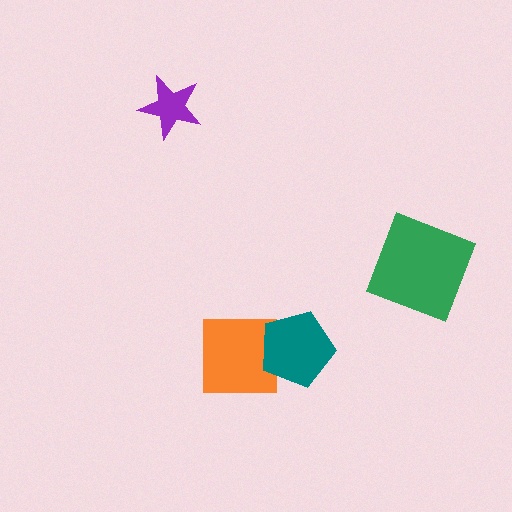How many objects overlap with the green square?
0 objects overlap with the green square.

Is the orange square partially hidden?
Yes, it is partially covered by another shape.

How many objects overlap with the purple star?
0 objects overlap with the purple star.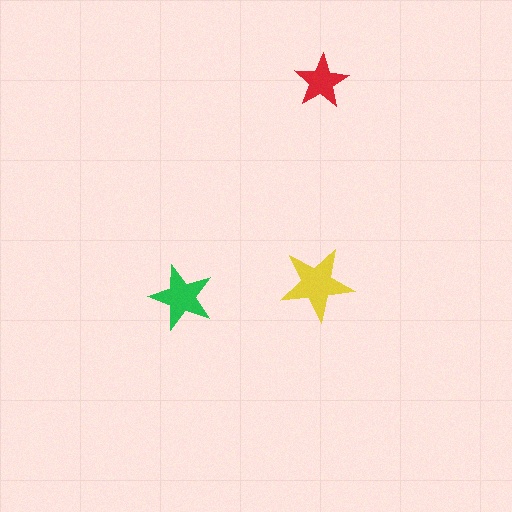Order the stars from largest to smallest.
the yellow one, the green one, the red one.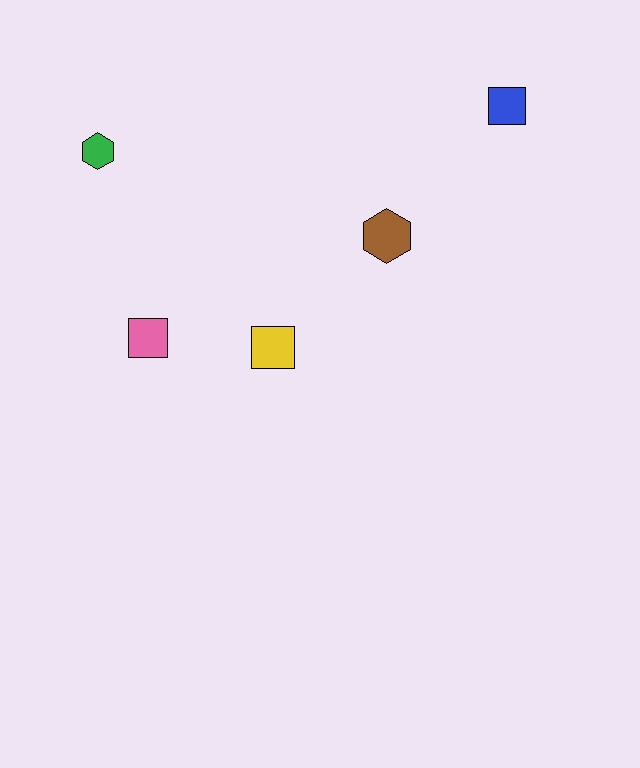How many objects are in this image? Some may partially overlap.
There are 5 objects.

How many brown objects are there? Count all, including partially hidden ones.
There is 1 brown object.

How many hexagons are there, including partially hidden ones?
There are 2 hexagons.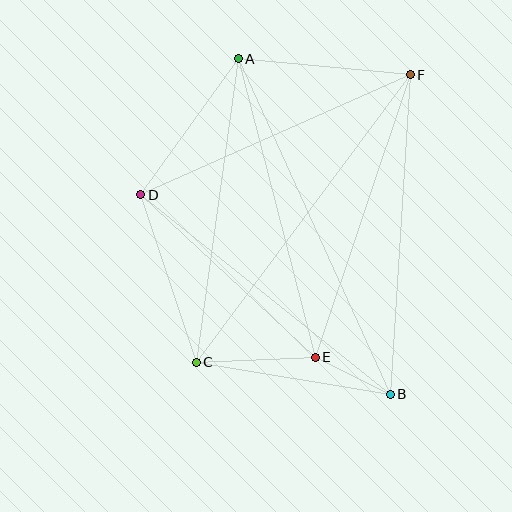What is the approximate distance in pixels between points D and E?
The distance between D and E is approximately 238 pixels.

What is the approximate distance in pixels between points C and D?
The distance between C and D is approximately 176 pixels.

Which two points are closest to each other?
Points B and E are closest to each other.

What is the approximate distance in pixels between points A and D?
The distance between A and D is approximately 168 pixels.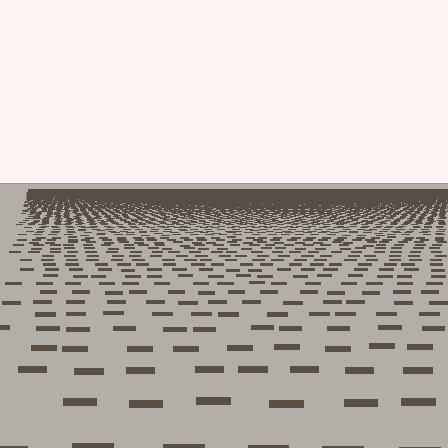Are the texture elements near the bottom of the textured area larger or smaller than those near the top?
Larger. Near the bottom, elements are closer to the viewer and appear at a bigger on-screen size.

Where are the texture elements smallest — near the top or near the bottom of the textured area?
Near the top.